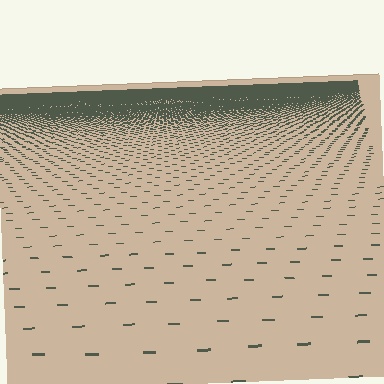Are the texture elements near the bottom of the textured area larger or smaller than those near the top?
Larger. Near the bottom, elements are closer to the viewer and appear at a bigger on-screen size.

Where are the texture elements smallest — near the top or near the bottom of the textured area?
Near the top.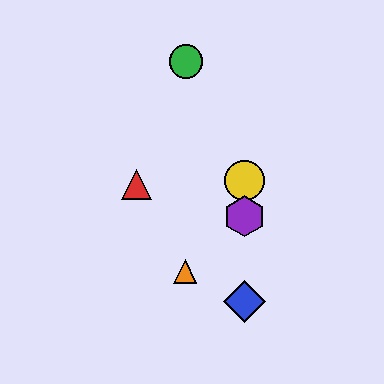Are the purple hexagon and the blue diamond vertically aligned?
Yes, both are at x≈244.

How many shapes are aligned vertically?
3 shapes (the blue diamond, the yellow circle, the purple hexagon) are aligned vertically.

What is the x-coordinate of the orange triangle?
The orange triangle is at x≈185.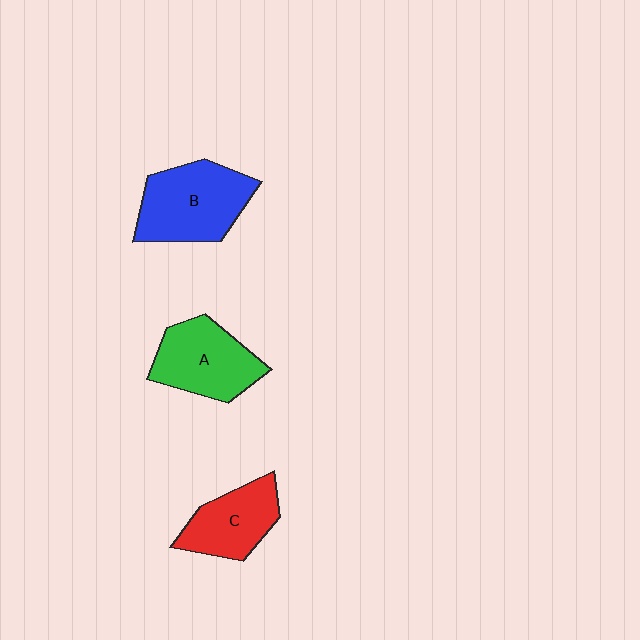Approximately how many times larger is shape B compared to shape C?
Approximately 1.4 times.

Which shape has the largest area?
Shape B (blue).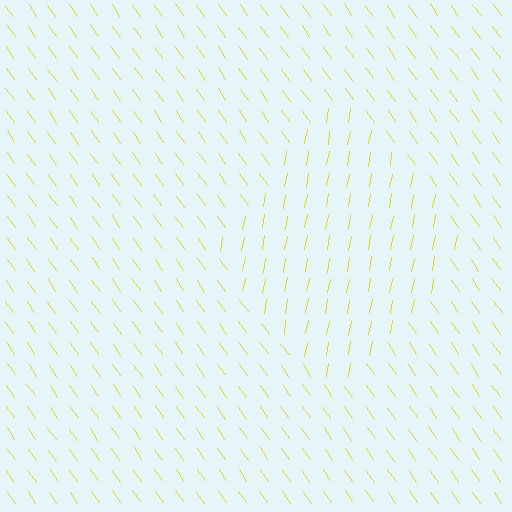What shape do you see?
I see a diamond.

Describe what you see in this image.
The image is filled with small yellow line segments. A diamond region in the image has lines oriented differently from the surrounding lines, creating a visible texture boundary.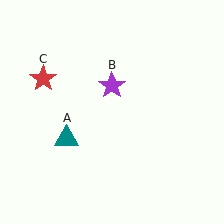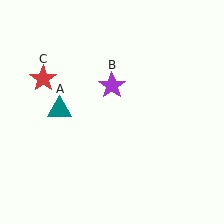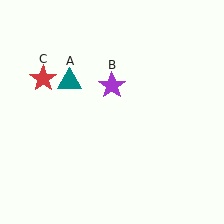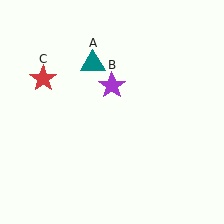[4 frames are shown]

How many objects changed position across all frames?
1 object changed position: teal triangle (object A).